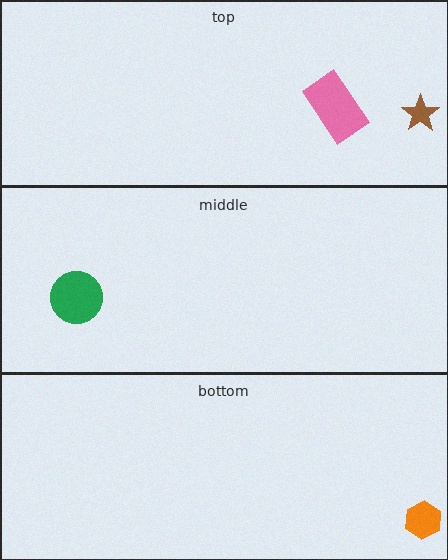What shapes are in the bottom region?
The orange hexagon.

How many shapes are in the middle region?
1.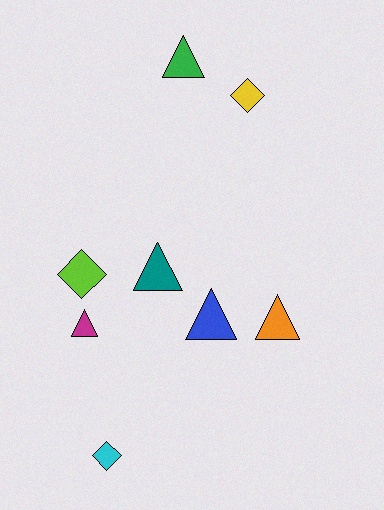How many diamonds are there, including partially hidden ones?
There are 3 diamonds.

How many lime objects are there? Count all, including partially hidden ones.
There is 1 lime object.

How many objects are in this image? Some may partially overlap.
There are 8 objects.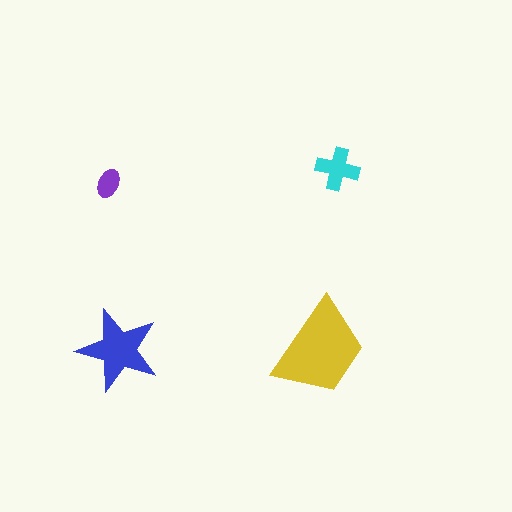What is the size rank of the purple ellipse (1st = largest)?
4th.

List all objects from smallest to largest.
The purple ellipse, the cyan cross, the blue star, the yellow trapezoid.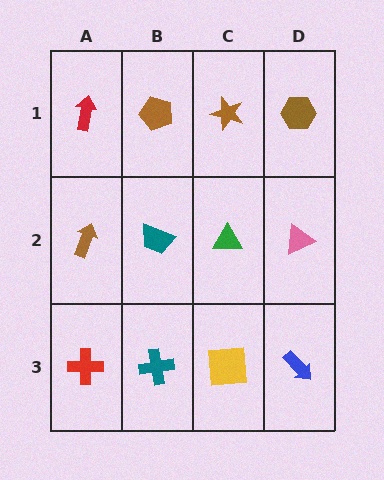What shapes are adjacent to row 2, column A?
A red arrow (row 1, column A), a red cross (row 3, column A), a teal trapezoid (row 2, column B).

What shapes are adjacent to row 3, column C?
A green triangle (row 2, column C), a teal cross (row 3, column B), a blue arrow (row 3, column D).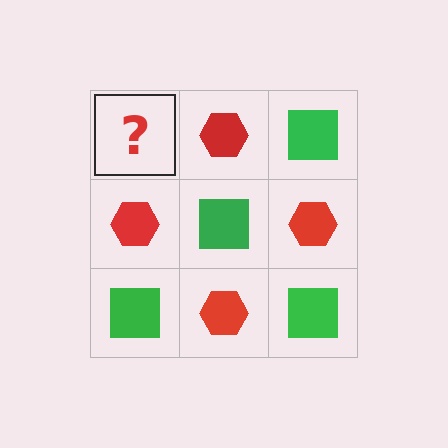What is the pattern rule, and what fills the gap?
The rule is that it alternates green square and red hexagon in a checkerboard pattern. The gap should be filled with a green square.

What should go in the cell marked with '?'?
The missing cell should contain a green square.